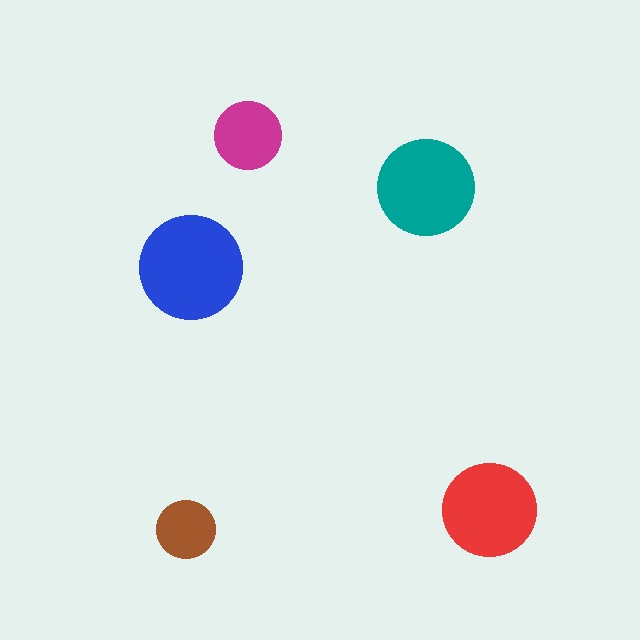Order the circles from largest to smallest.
the blue one, the teal one, the red one, the magenta one, the brown one.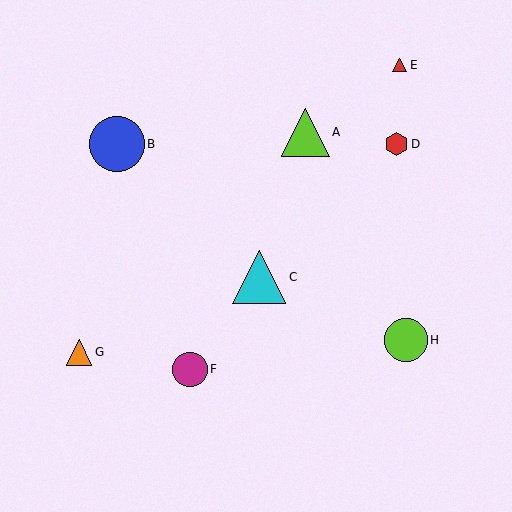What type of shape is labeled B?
Shape B is a blue circle.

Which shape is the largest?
The blue circle (labeled B) is the largest.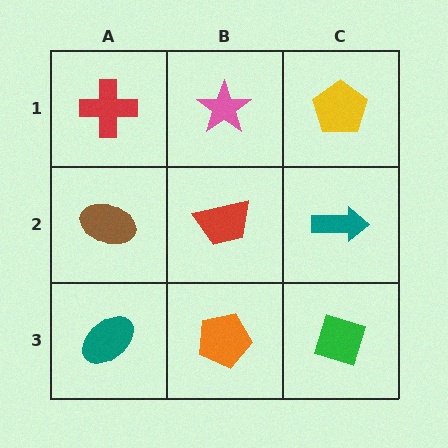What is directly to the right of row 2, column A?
A red trapezoid.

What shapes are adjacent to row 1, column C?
A teal arrow (row 2, column C), a pink star (row 1, column B).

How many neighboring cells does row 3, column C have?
2.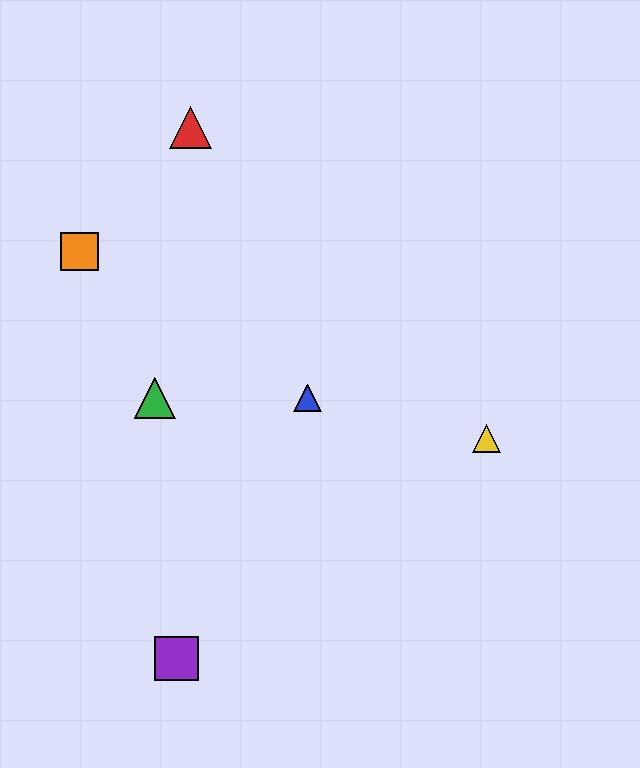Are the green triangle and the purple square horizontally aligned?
No, the green triangle is at y≈398 and the purple square is at y≈659.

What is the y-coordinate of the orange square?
The orange square is at y≈252.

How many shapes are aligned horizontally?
2 shapes (the blue triangle, the green triangle) are aligned horizontally.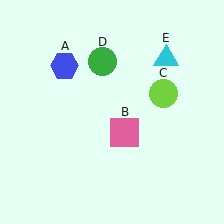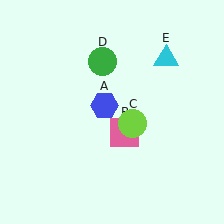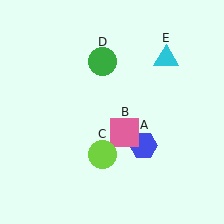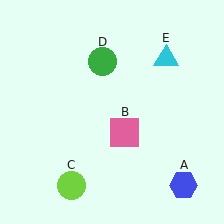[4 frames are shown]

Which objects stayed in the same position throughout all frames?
Pink square (object B) and green circle (object D) and cyan triangle (object E) remained stationary.